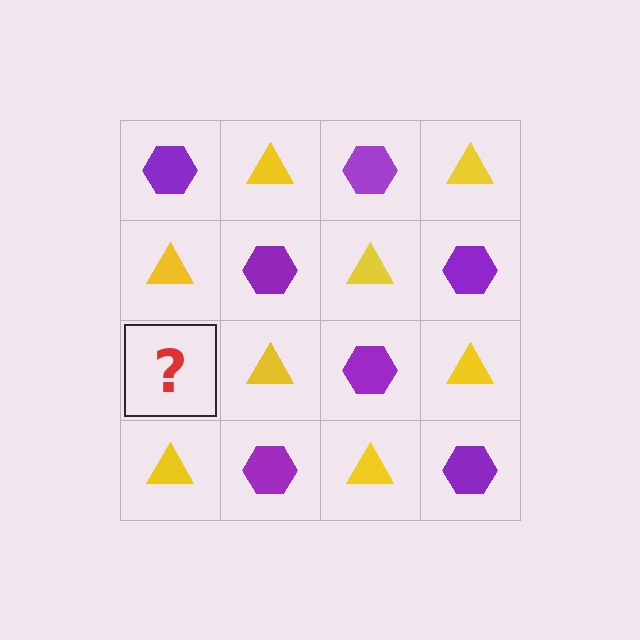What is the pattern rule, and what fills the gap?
The rule is that it alternates purple hexagon and yellow triangle in a checkerboard pattern. The gap should be filled with a purple hexagon.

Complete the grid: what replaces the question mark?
The question mark should be replaced with a purple hexagon.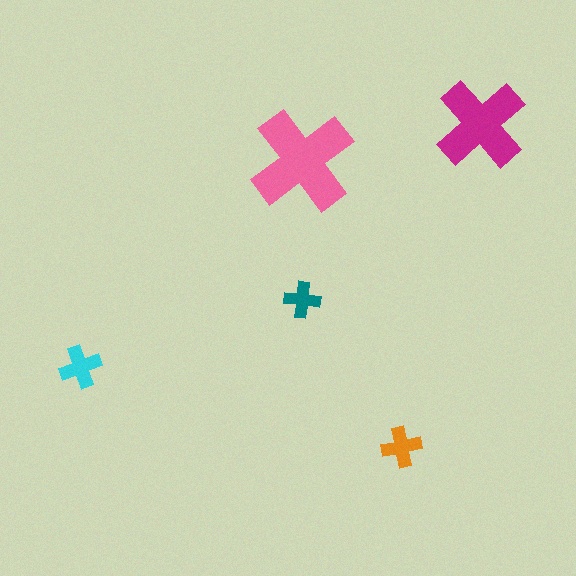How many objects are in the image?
There are 5 objects in the image.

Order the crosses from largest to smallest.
the pink one, the magenta one, the cyan one, the orange one, the teal one.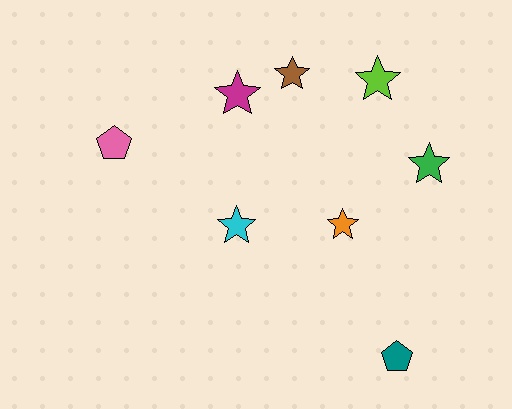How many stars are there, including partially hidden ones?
There are 6 stars.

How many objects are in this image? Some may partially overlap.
There are 8 objects.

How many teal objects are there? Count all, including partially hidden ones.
There is 1 teal object.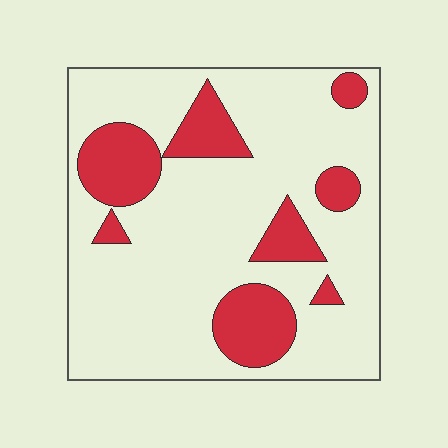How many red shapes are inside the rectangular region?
8.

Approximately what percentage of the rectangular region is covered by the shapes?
Approximately 20%.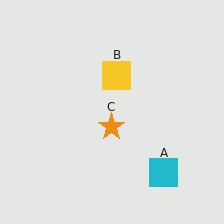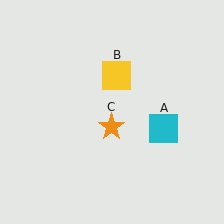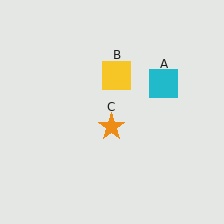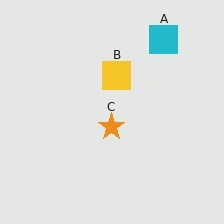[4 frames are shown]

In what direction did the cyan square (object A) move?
The cyan square (object A) moved up.